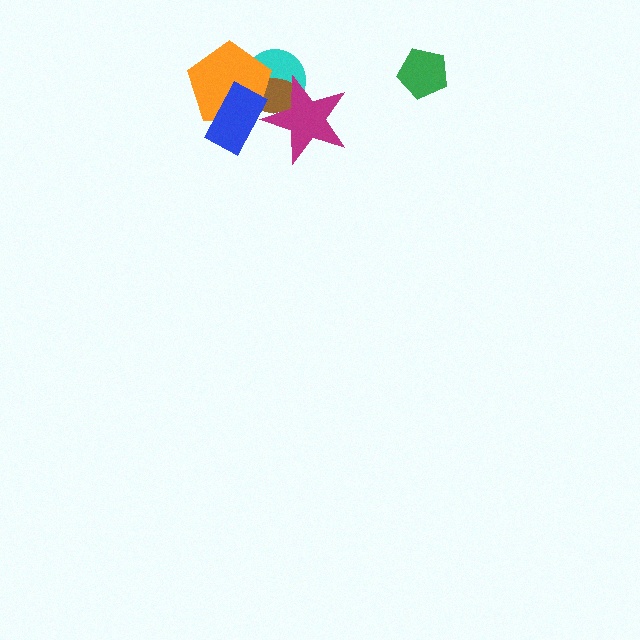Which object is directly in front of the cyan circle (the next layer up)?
The brown ellipse is directly in front of the cyan circle.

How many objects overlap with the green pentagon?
0 objects overlap with the green pentagon.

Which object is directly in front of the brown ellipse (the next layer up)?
The orange pentagon is directly in front of the brown ellipse.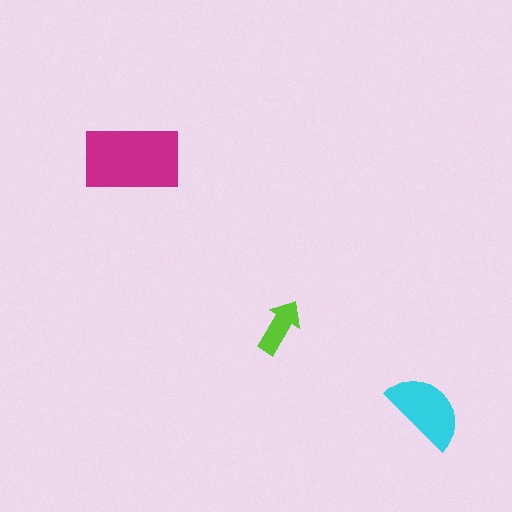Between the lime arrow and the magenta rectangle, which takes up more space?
The magenta rectangle.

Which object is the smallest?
The lime arrow.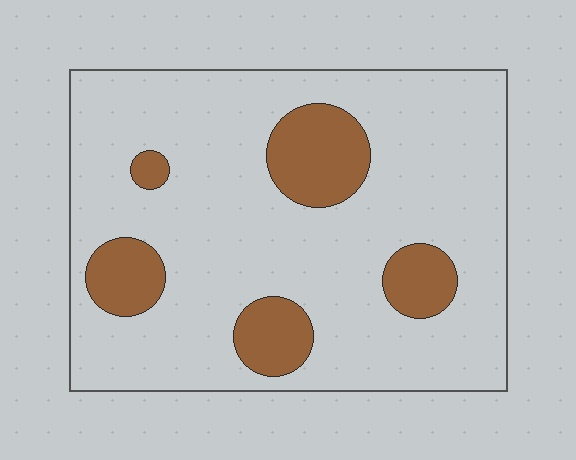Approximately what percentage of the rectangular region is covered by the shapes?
Approximately 15%.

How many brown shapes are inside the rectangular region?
5.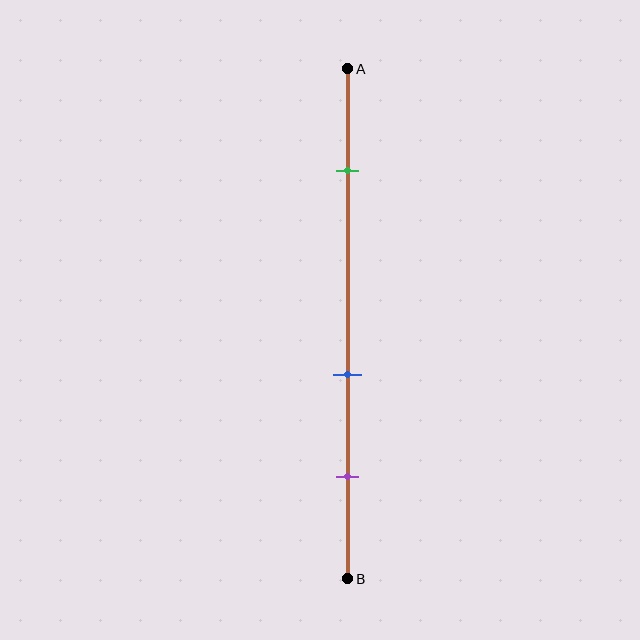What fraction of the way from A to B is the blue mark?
The blue mark is approximately 60% (0.6) of the way from A to B.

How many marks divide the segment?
There are 3 marks dividing the segment.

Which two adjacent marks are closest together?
The blue and purple marks are the closest adjacent pair.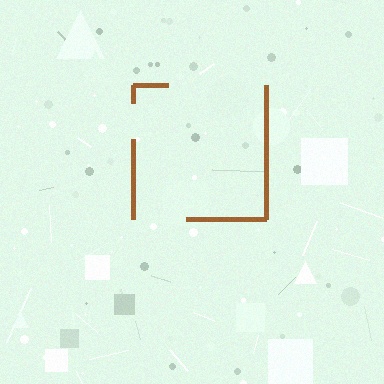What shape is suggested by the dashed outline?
The dashed outline suggests a square.